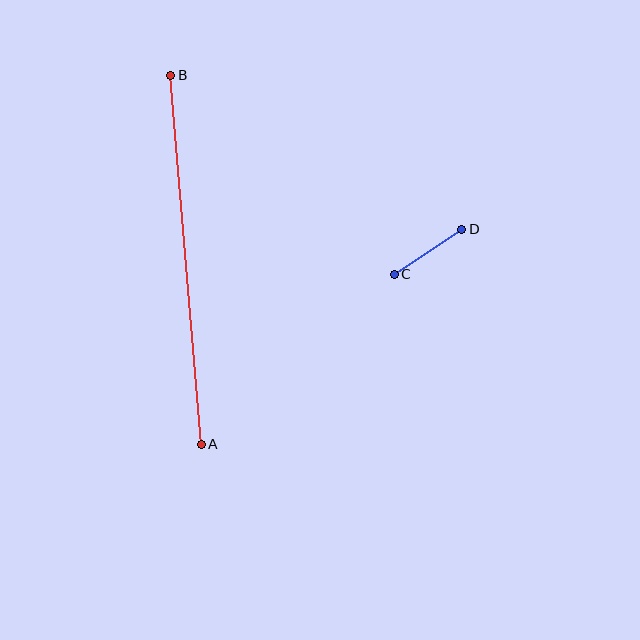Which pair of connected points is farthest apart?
Points A and B are farthest apart.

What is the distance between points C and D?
The distance is approximately 81 pixels.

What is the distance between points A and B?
The distance is approximately 370 pixels.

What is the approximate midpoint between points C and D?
The midpoint is at approximately (428, 252) pixels.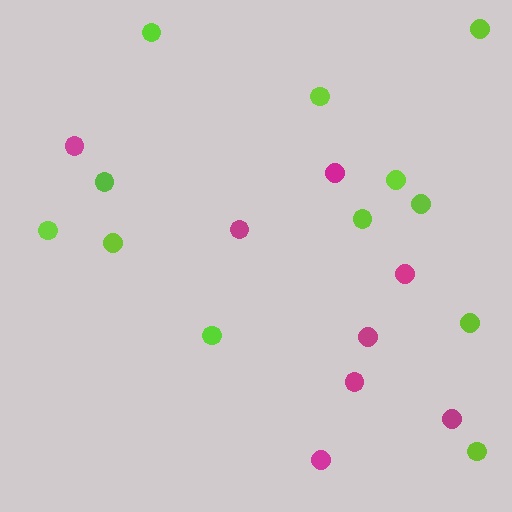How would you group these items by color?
There are 2 groups: one group of magenta circles (8) and one group of lime circles (12).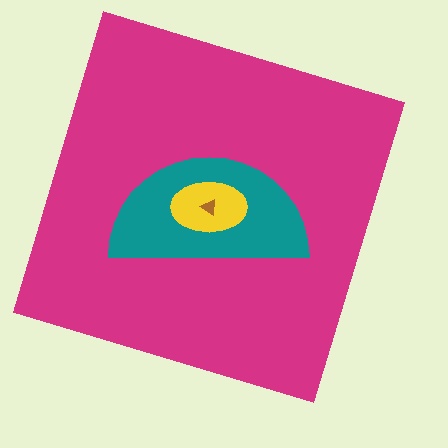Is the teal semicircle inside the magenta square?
Yes.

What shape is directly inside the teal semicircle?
The yellow ellipse.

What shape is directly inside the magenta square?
The teal semicircle.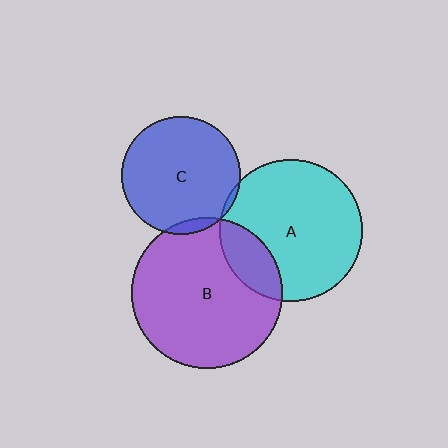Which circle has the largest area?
Circle B (purple).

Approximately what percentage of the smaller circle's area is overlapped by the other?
Approximately 5%.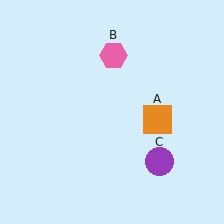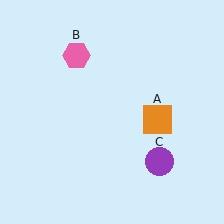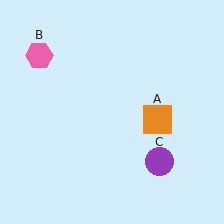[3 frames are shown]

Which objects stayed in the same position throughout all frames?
Orange square (object A) and purple circle (object C) remained stationary.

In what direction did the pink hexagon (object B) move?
The pink hexagon (object B) moved left.